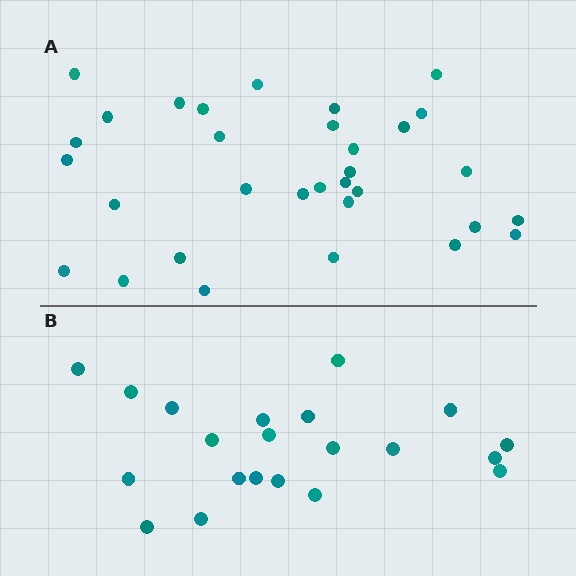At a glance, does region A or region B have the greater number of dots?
Region A (the top region) has more dots.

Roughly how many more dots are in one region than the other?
Region A has roughly 12 or so more dots than region B.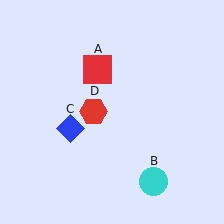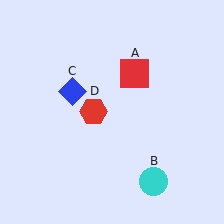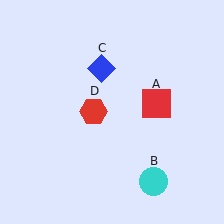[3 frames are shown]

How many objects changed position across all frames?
2 objects changed position: red square (object A), blue diamond (object C).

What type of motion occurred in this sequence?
The red square (object A), blue diamond (object C) rotated clockwise around the center of the scene.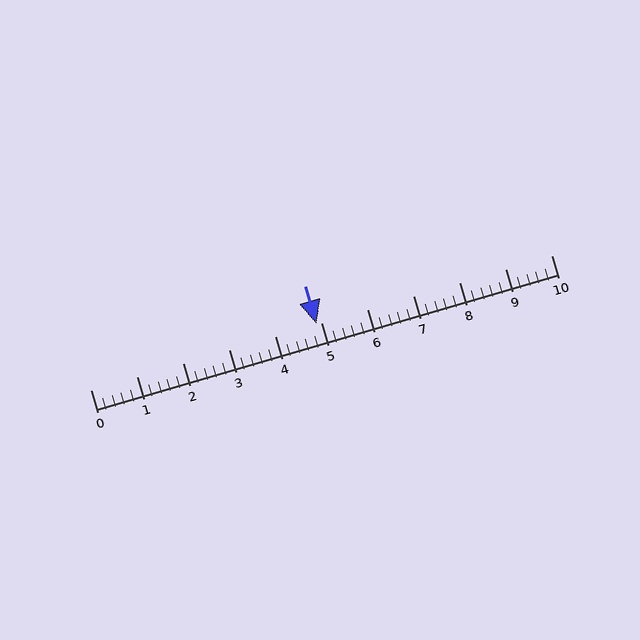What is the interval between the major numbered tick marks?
The major tick marks are spaced 1 units apart.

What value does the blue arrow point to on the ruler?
The blue arrow points to approximately 4.9.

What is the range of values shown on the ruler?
The ruler shows values from 0 to 10.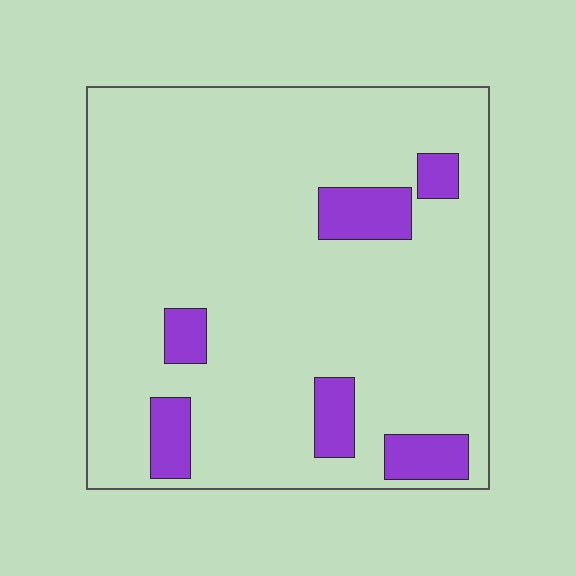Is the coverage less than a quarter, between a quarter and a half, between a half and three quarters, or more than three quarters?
Less than a quarter.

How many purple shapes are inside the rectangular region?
6.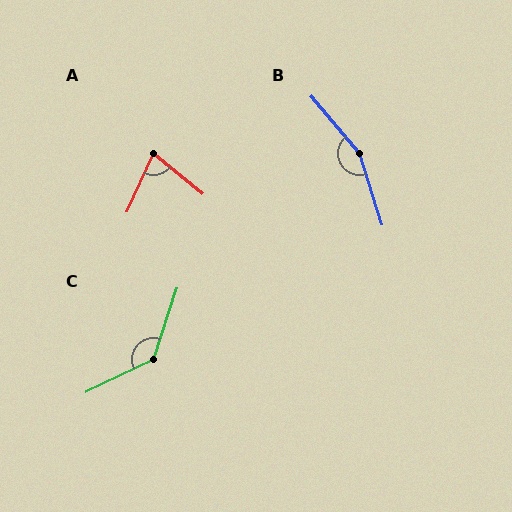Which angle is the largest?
B, at approximately 158 degrees.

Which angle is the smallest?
A, at approximately 75 degrees.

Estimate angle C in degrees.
Approximately 134 degrees.